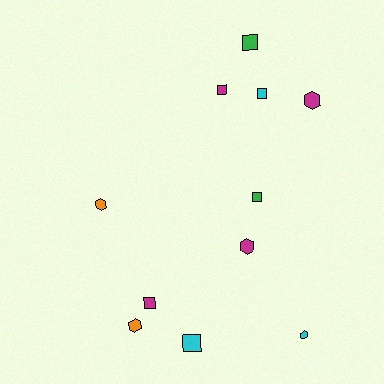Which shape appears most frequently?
Square, with 6 objects.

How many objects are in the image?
There are 11 objects.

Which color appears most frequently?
Magenta, with 4 objects.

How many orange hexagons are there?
There are 2 orange hexagons.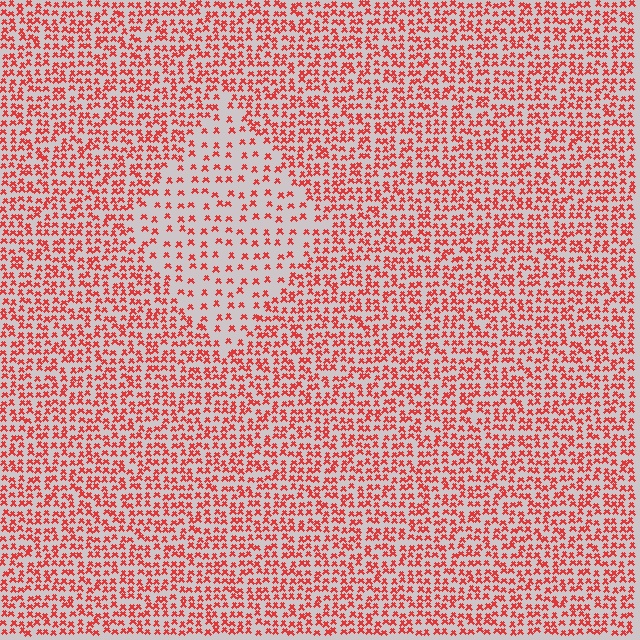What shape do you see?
I see a diamond.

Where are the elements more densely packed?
The elements are more densely packed outside the diamond boundary.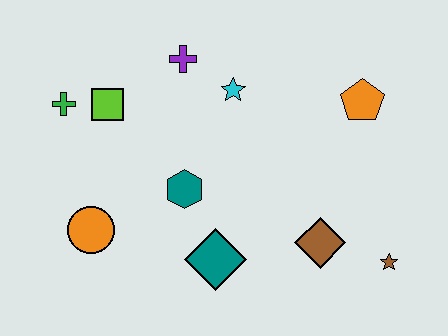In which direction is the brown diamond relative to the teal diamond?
The brown diamond is to the right of the teal diamond.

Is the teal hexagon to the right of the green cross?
Yes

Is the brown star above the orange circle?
No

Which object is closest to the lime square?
The green cross is closest to the lime square.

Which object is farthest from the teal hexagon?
The brown star is farthest from the teal hexagon.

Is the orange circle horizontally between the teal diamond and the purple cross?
No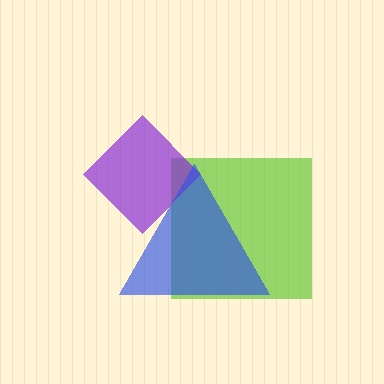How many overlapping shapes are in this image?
There are 3 overlapping shapes in the image.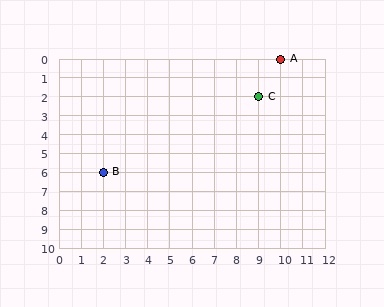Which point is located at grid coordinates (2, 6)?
Point B is at (2, 6).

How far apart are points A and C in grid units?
Points A and C are 1 column and 2 rows apart (about 2.2 grid units diagonally).